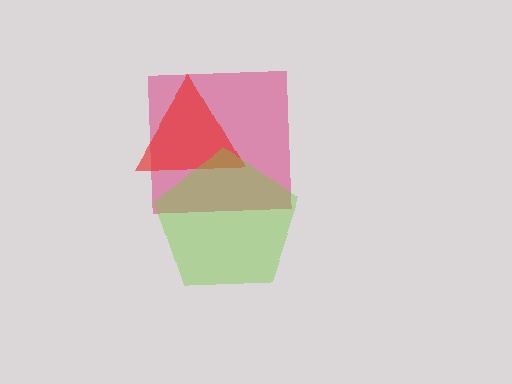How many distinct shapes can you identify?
There are 3 distinct shapes: a magenta square, a red triangle, a lime pentagon.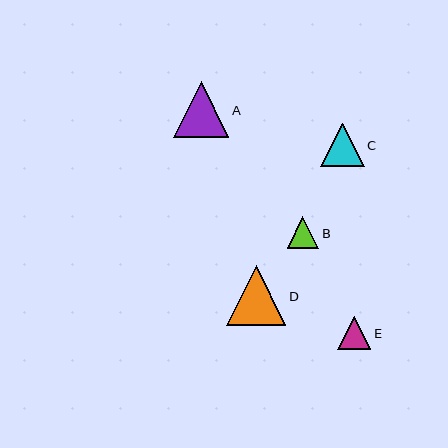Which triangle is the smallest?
Triangle B is the smallest with a size of approximately 32 pixels.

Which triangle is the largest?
Triangle D is the largest with a size of approximately 60 pixels.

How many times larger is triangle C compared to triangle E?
Triangle C is approximately 1.3 times the size of triangle E.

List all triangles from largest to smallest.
From largest to smallest: D, A, C, E, B.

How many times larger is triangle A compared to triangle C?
Triangle A is approximately 1.3 times the size of triangle C.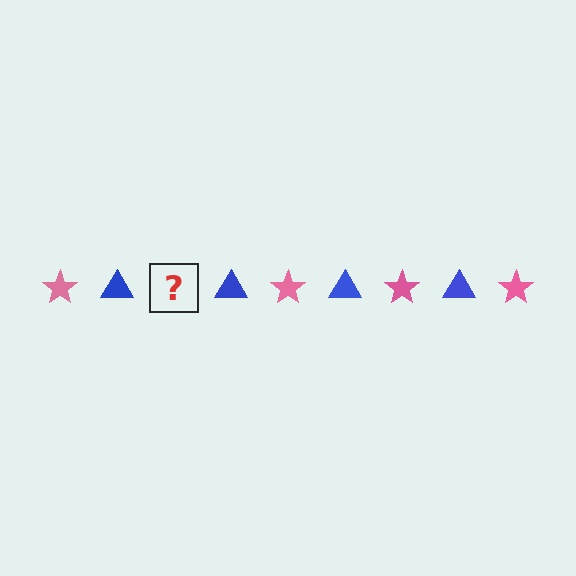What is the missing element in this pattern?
The missing element is a pink star.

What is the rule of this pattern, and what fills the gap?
The rule is that the pattern alternates between pink star and blue triangle. The gap should be filled with a pink star.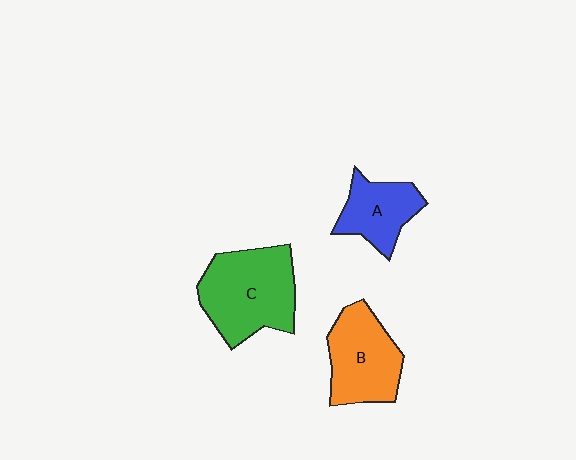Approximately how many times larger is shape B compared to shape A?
Approximately 1.4 times.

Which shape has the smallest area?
Shape A (blue).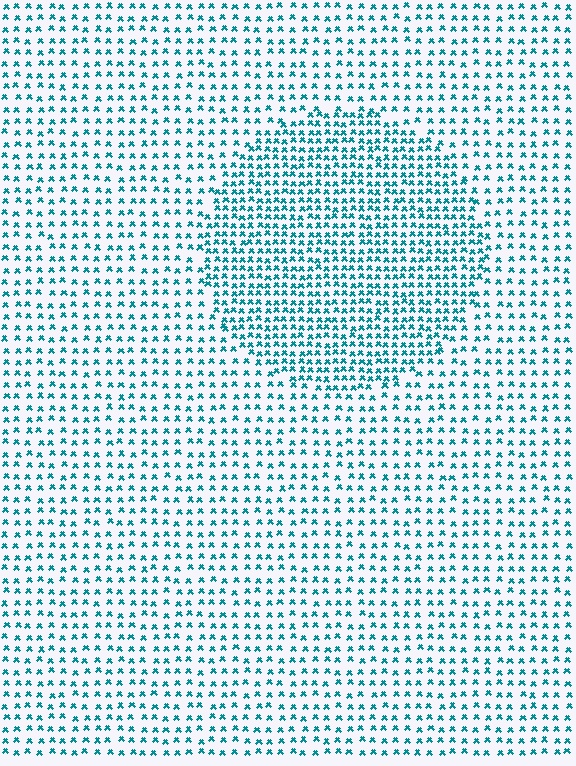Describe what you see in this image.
The image contains small teal elements arranged at two different densities. A circle-shaped region is visible where the elements are more densely packed than the surrounding area.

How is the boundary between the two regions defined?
The boundary is defined by a change in element density (approximately 1.8x ratio). All elements are the same color, size, and shape.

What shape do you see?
I see a circle.